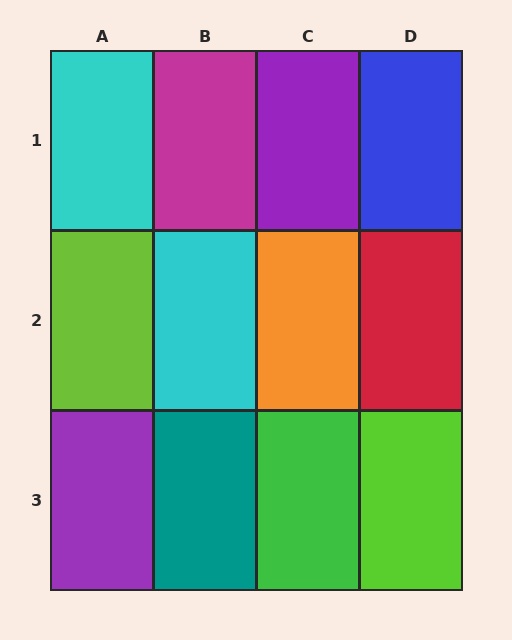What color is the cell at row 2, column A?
Lime.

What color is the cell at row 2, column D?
Red.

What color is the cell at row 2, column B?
Cyan.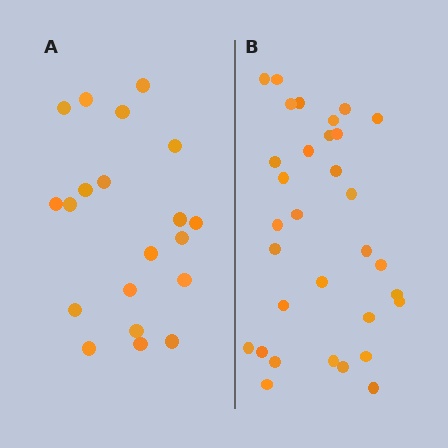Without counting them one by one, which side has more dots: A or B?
Region B (the right region) has more dots.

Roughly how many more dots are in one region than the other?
Region B has roughly 12 or so more dots than region A.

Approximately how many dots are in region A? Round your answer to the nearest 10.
About 20 dots.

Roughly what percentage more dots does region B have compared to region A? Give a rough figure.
About 60% more.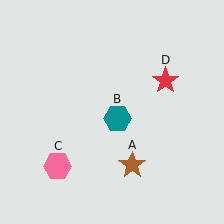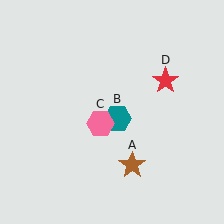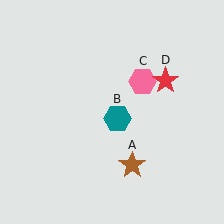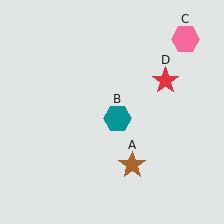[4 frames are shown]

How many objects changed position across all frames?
1 object changed position: pink hexagon (object C).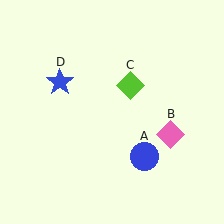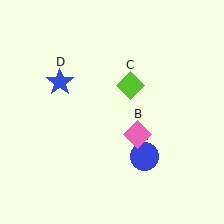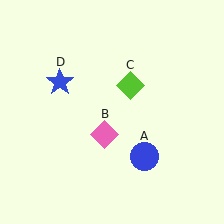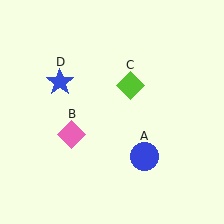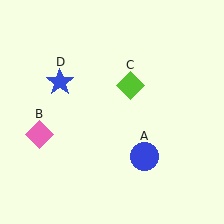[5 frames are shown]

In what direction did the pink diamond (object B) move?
The pink diamond (object B) moved left.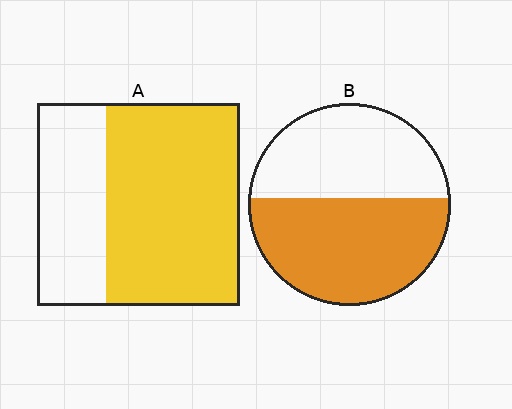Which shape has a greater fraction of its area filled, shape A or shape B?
Shape A.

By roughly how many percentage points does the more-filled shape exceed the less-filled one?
By roughly 10 percentage points (A over B).